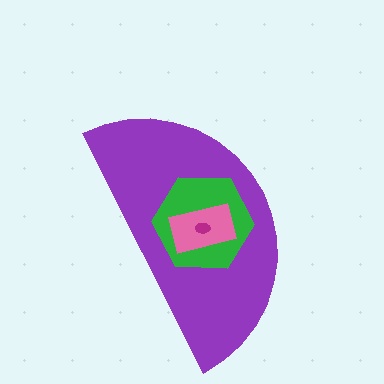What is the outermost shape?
The purple semicircle.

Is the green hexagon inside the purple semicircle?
Yes.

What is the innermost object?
The magenta ellipse.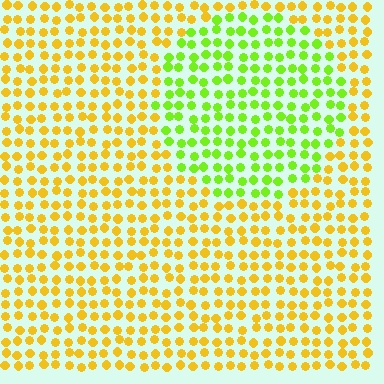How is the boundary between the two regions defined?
The boundary is defined purely by a slight shift in hue (about 49 degrees). Spacing, size, and orientation are identical on both sides.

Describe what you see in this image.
The image is filled with small yellow elements in a uniform arrangement. A circle-shaped region is visible where the elements are tinted to a slightly different hue, forming a subtle color boundary.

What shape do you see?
I see a circle.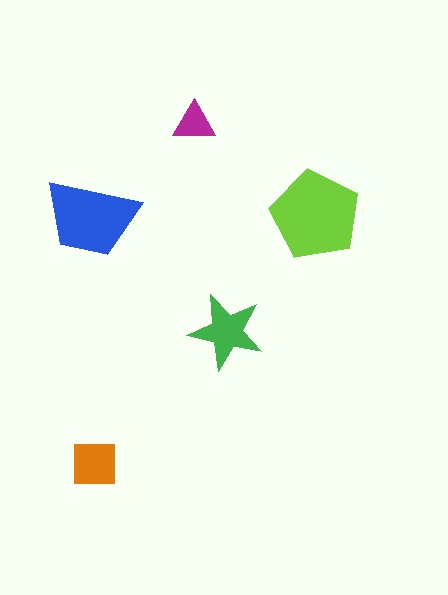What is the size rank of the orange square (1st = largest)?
4th.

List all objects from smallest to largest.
The magenta triangle, the orange square, the green star, the blue trapezoid, the lime pentagon.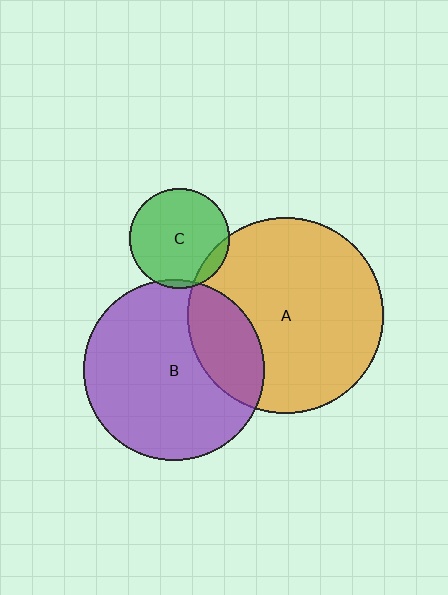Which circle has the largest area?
Circle A (orange).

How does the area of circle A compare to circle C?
Approximately 3.8 times.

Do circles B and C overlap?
Yes.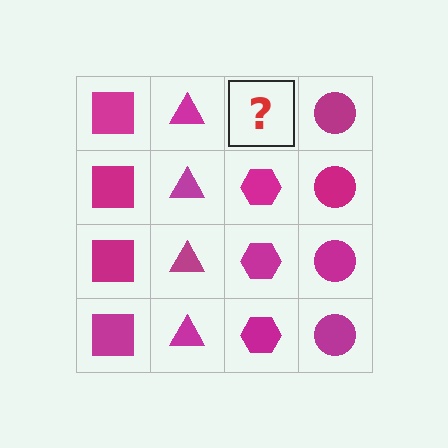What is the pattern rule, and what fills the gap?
The rule is that each column has a consistent shape. The gap should be filled with a magenta hexagon.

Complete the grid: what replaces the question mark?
The question mark should be replaced with a magenta hexagon.